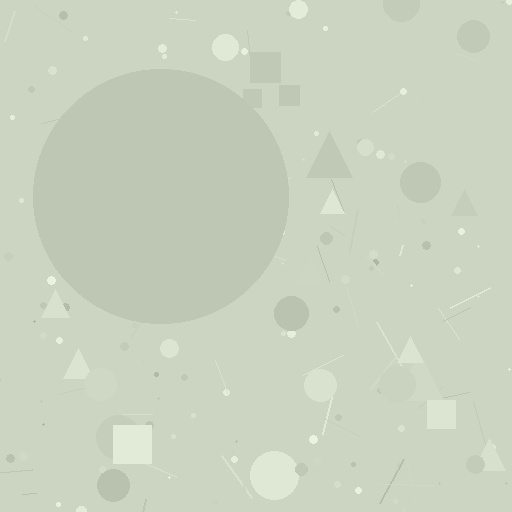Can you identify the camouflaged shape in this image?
The camouflaged shape is a circle.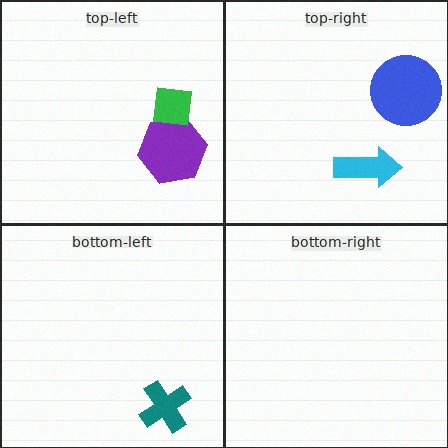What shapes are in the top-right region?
The blue circle, the cyan arrow.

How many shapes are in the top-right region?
2.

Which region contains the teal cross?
The bottom-left region.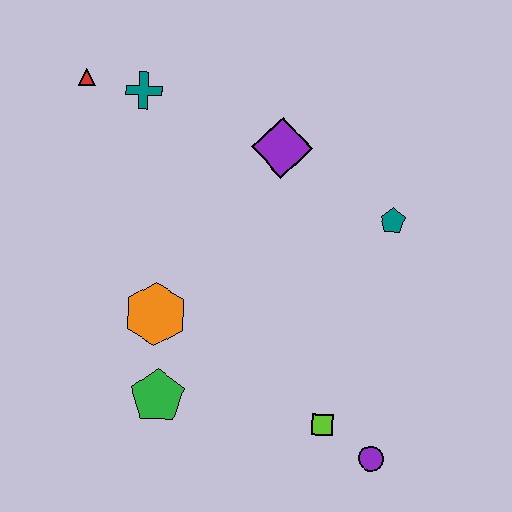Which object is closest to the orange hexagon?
The green pentagon is closest to the orange hexagon.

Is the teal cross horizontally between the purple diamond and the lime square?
No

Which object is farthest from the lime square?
The red triangle is farthest from the lime square.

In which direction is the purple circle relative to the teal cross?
The purple circle is below the teal cross.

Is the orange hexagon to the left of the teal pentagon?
Yes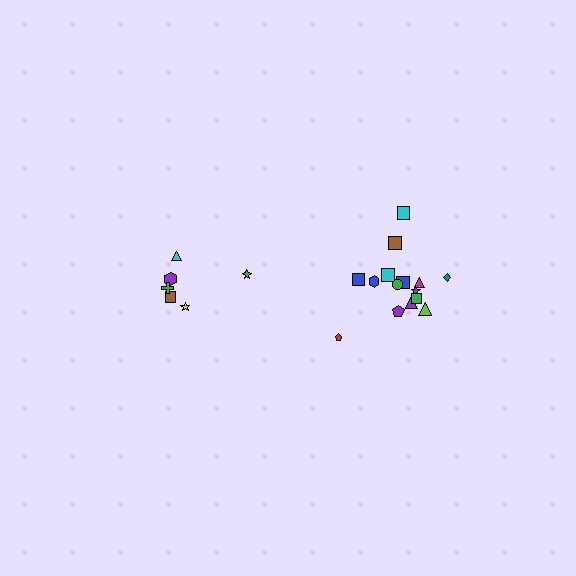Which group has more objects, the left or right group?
The right group.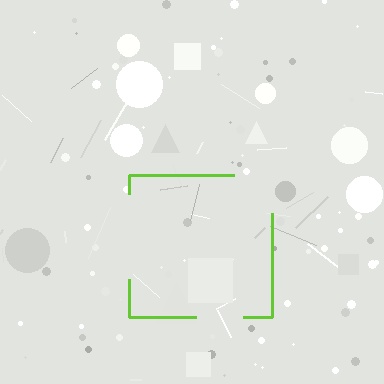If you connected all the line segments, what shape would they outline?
They would outline a square.